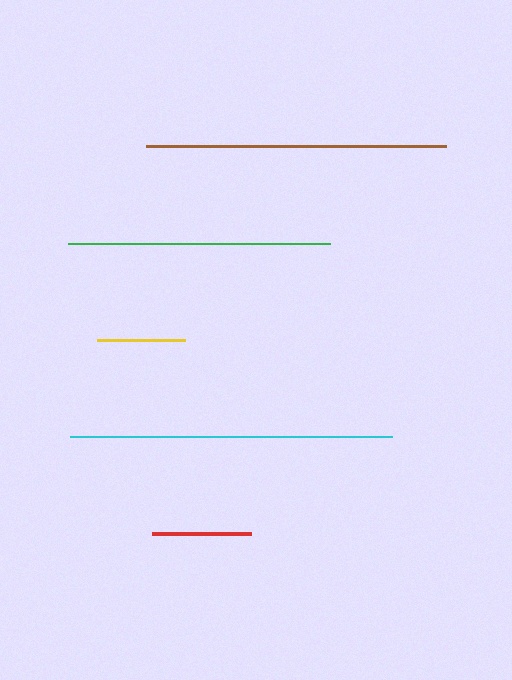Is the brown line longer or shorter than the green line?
The brown line is longer than the green line.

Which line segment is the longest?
The cyan line is the longest at approximately 322 pixels.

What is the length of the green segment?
The green segment is approximately 262 pixels long.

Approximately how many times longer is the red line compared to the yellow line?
The red line is approximately 1.1 times the length of the yellow line.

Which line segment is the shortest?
The yellow line is the shortest at approximately 88 pixels.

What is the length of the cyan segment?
The cyan segment is approximately 322 pixels long.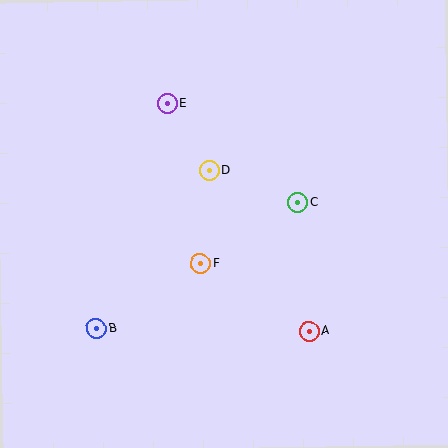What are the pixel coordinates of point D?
Point D is at (209, 171).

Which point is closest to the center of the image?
Point F at (200, 264) is closest to the center.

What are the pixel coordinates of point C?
Point C is at (297, 202).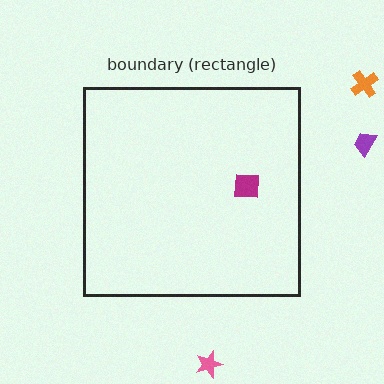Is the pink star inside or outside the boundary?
Outside.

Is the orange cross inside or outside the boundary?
Outside.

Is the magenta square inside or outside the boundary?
Inside.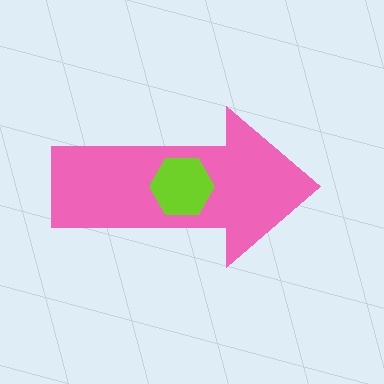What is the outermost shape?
The pink arrow.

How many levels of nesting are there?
2.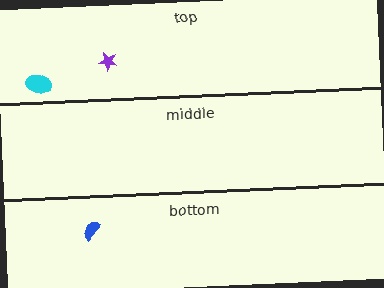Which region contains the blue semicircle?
The bottom region.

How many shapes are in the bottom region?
1.